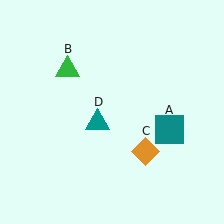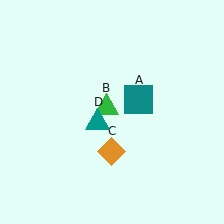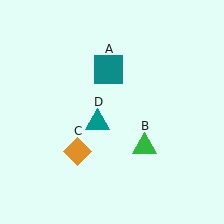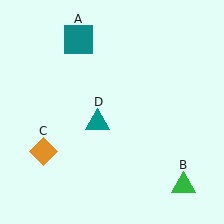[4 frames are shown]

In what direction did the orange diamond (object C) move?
The orange diamond (object C) moved left.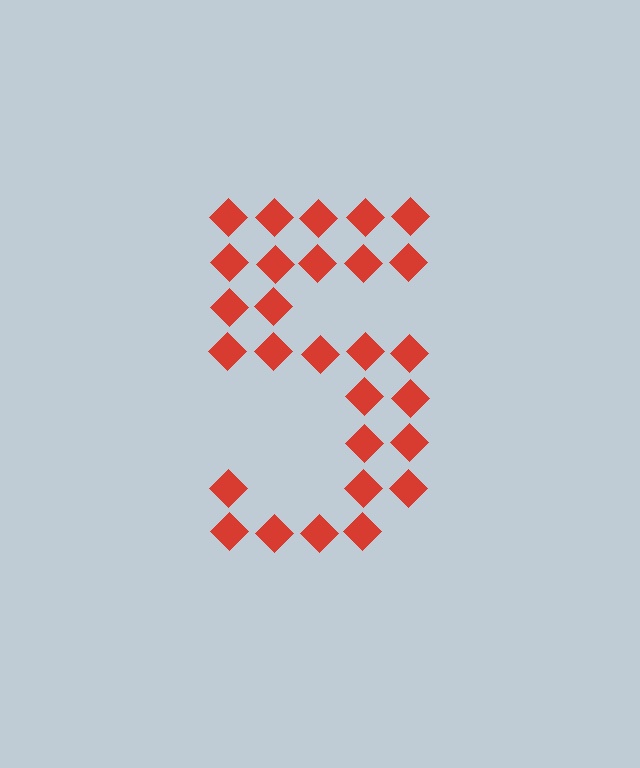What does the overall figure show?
The overall figure shows the digit 5.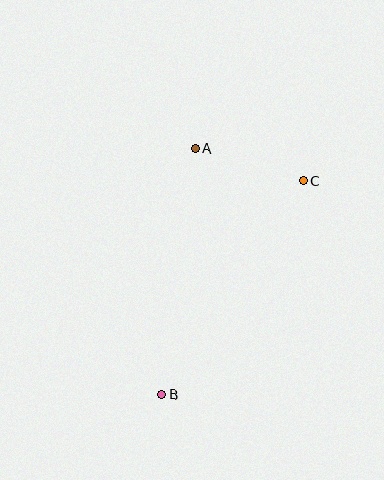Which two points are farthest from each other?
Points B and C are farthest from each other.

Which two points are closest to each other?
Points A and C are closest to each other.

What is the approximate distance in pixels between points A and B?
The distance between A and B is approximately 248 pixels.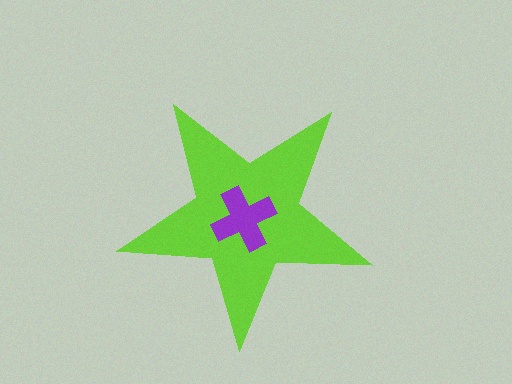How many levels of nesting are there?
2.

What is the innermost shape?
The purple cross.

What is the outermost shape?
The lime star.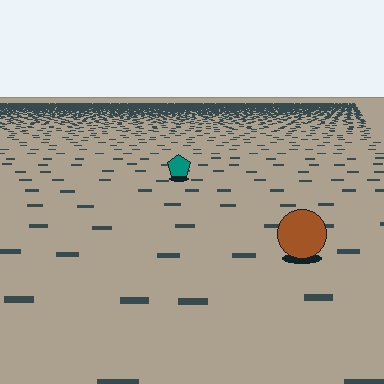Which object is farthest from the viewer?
The teal pentagon is farthest from the viewer. It appears smaller and the ground texture around it is denser.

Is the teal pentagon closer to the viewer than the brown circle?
No. The brown circle is closer — you can tell from the texture gradient: the ground texture is coarser near it.